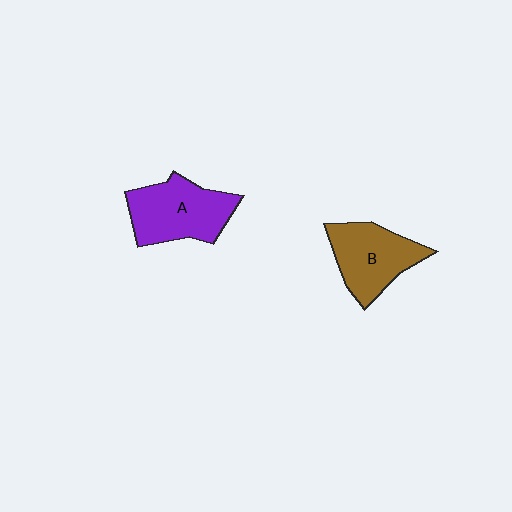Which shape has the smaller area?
Shape B (brown).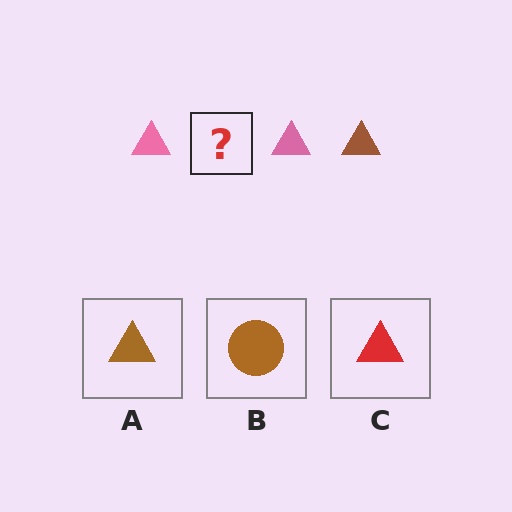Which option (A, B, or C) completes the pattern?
A.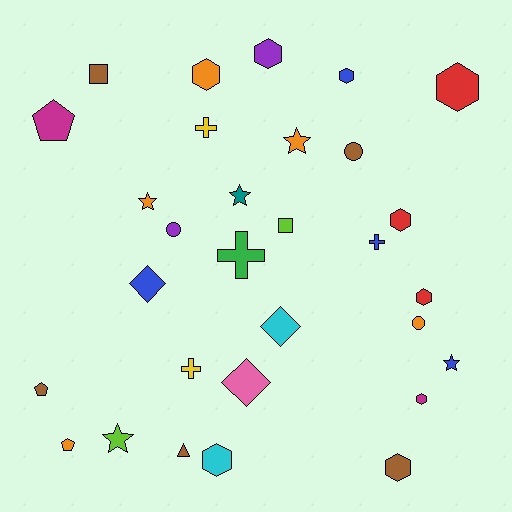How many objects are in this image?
There are 30 objects.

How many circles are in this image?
There are 3 circles.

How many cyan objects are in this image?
There are 2 cyan objects.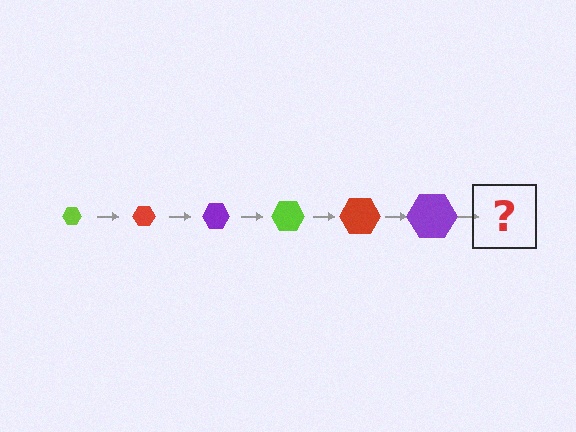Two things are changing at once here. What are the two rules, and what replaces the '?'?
The two rules are that the hexagon grows larger each step and the color cycles through lime, red, and purple. The '?' should be a lime hexagon, larger than the previous one.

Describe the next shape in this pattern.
It should be a lime hexagon, larger than the previous one.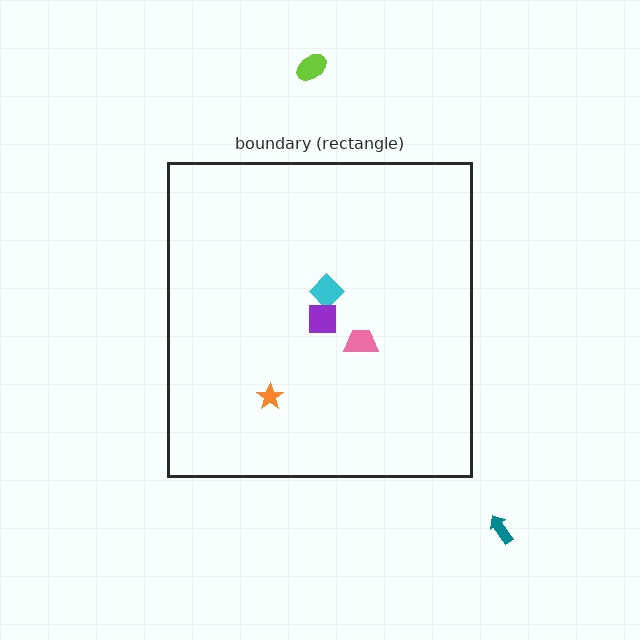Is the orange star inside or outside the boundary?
Inside.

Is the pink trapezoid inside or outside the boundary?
Inside.